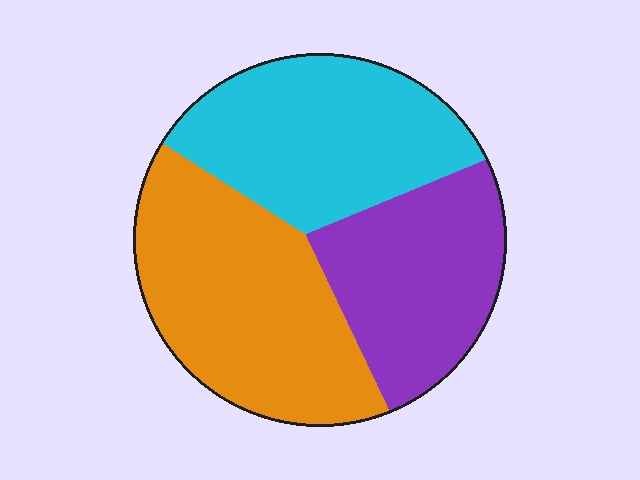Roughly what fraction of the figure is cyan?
Cyan covers roughly 35% of the figure.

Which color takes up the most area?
Orange, at roughly 40%.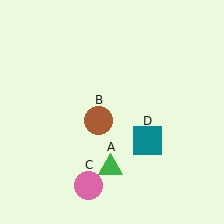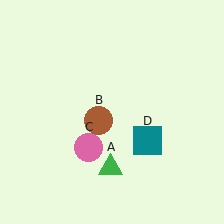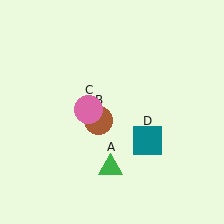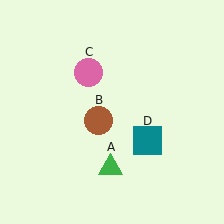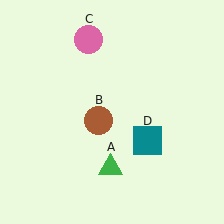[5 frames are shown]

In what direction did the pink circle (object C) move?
The pink circle (object C) moved up.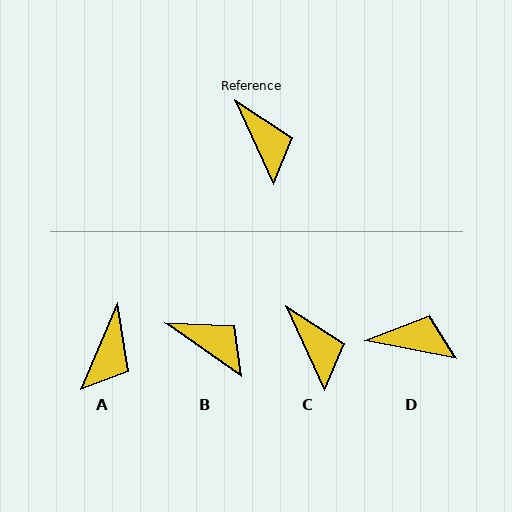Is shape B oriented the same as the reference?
No, it is off by about 31 degrees.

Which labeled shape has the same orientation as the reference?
C.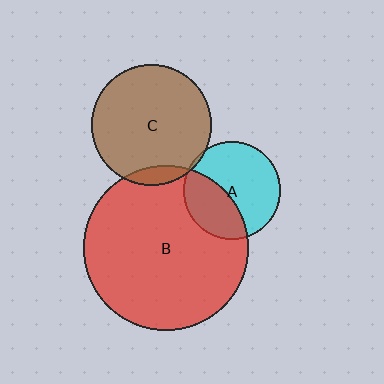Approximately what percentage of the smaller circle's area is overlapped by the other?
Approximately 5%.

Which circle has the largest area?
Circle B (red).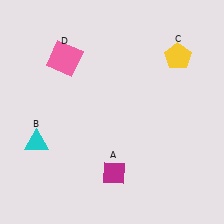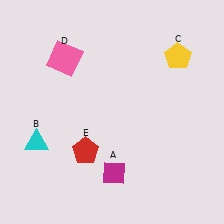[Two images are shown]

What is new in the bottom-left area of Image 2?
A red pentagon (E) was added in the bottom-left area of Image 2.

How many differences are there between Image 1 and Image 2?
There is 1 difference between the two images.